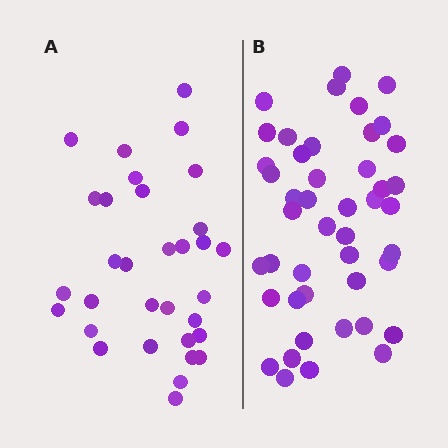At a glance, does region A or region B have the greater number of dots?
Region B (the right region) has more dots.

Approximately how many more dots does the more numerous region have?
Region B has approximately 15 more dots than region A.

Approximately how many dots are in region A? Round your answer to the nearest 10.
About 30 dots. (The exact count is 32, which rounds to 30.)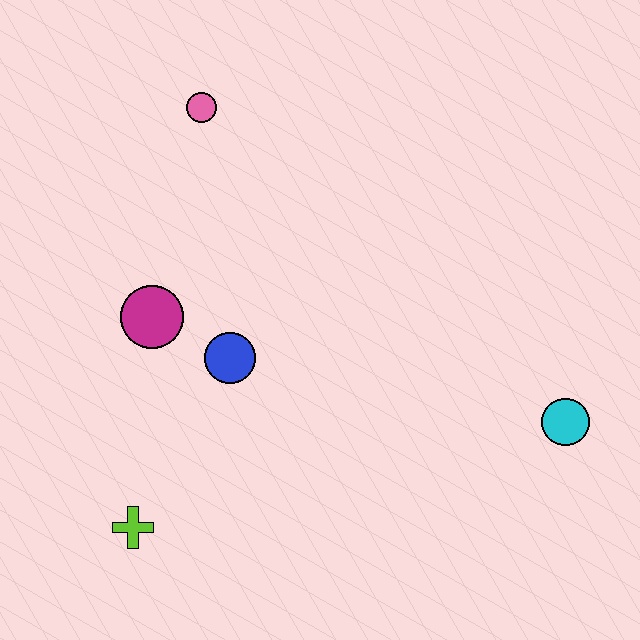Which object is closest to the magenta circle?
The blue circle is closest to the magenta circle.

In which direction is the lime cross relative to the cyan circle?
The lime cross is to the left of the cyan circle.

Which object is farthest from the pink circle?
The cyan circle is farthest from the pink circle.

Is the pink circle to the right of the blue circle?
No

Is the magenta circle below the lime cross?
No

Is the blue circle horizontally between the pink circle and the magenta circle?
No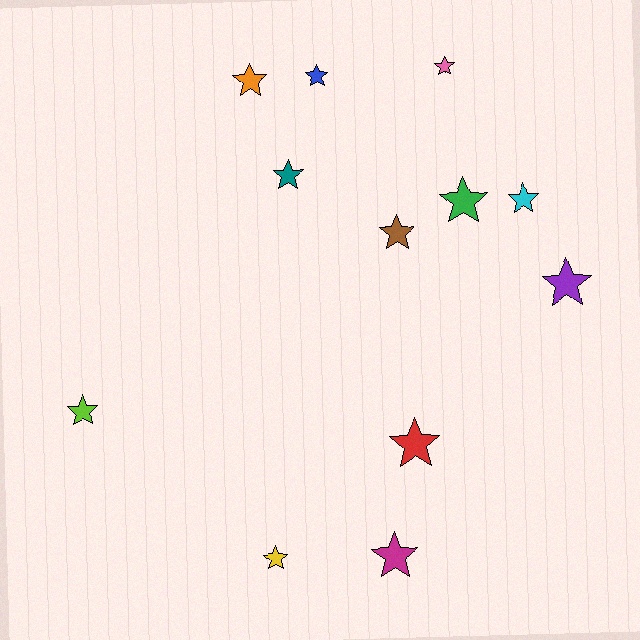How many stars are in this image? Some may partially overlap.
There are 12 stars.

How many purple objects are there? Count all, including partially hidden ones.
There is 1 purple object.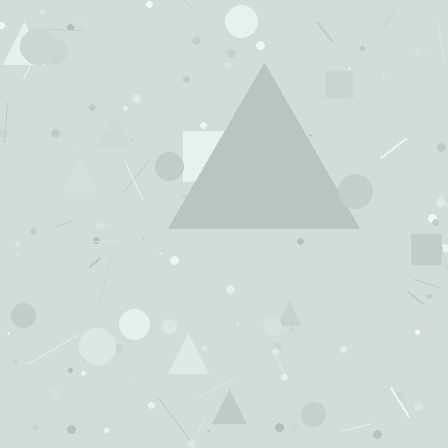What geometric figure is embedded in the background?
A triangle is embedded in the background.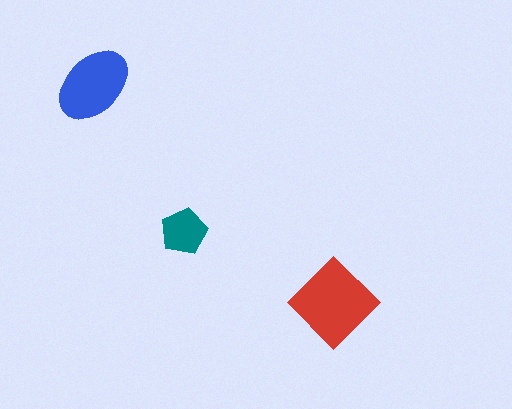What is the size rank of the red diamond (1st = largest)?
1st.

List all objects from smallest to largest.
The teal pentagon, the blue ellipse, the red diamond.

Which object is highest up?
The blue ellipse is topmost.